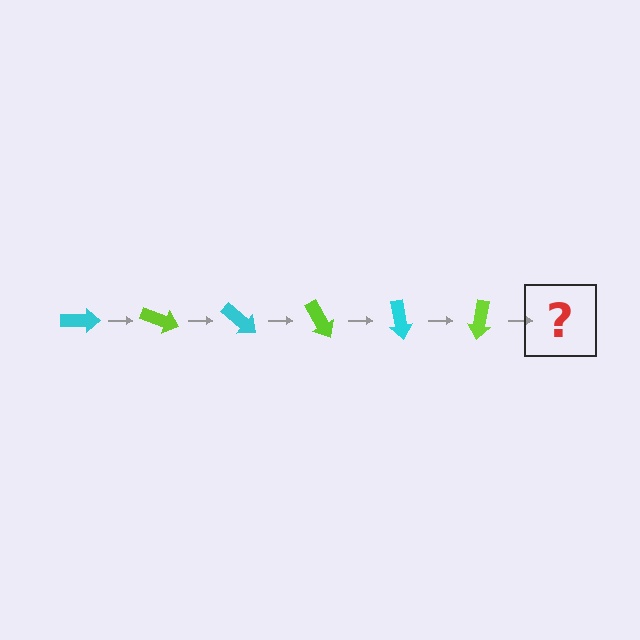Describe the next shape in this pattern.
It should be a cyan arrow, rotated 120 degrees from the start.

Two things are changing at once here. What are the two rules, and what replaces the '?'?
The two rules are that it rotates 20 degrees each step and the color cycles through cyan and lime. The '?' should be a cyan arrow, rotated 120 degrees from the start.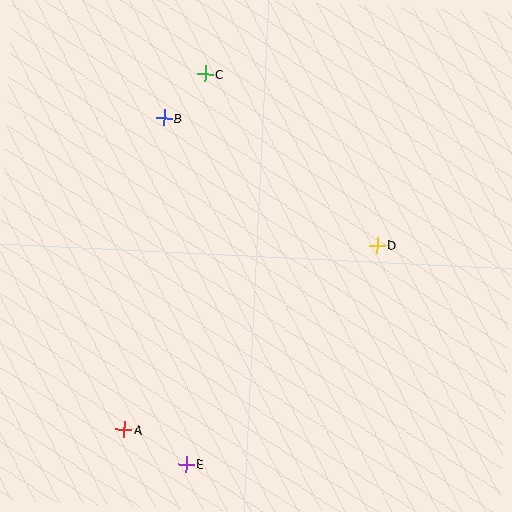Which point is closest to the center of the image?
Point D at (377, 245) is closest to the center.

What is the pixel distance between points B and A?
The distance between B and A is 314 pixels.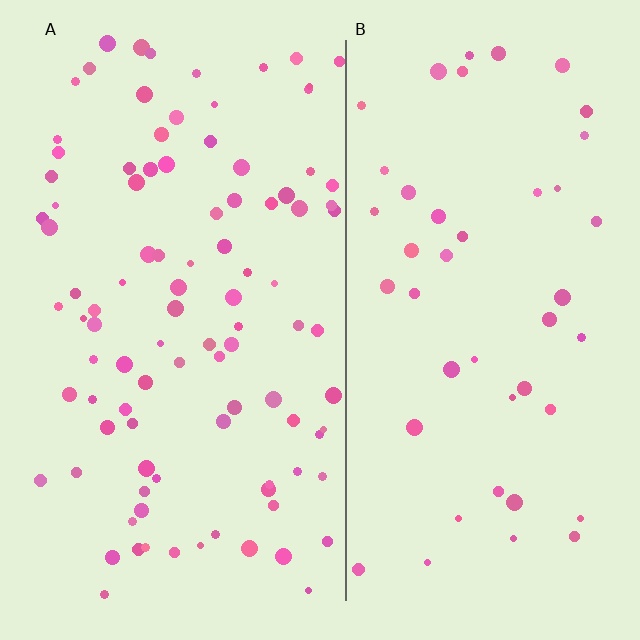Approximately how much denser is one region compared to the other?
Approximately 2.2× — region A over region B.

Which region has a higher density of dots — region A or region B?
A (the left).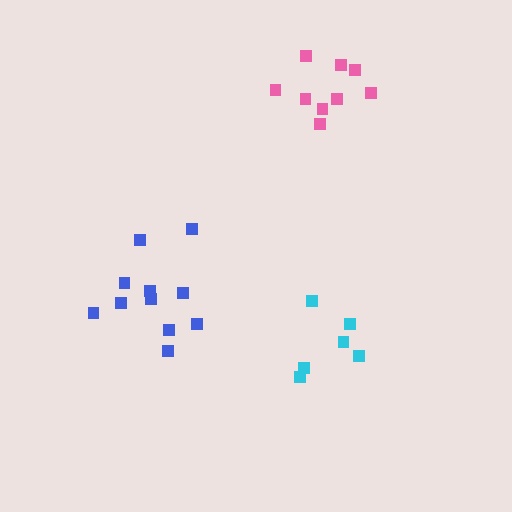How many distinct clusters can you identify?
There are 3 distinct clusters.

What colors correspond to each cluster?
The clusters are colored: blue, cyan, pink.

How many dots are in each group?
Group 1: 11 dots, Group 2: 6 dots, Group 3: 9 dots (26 total).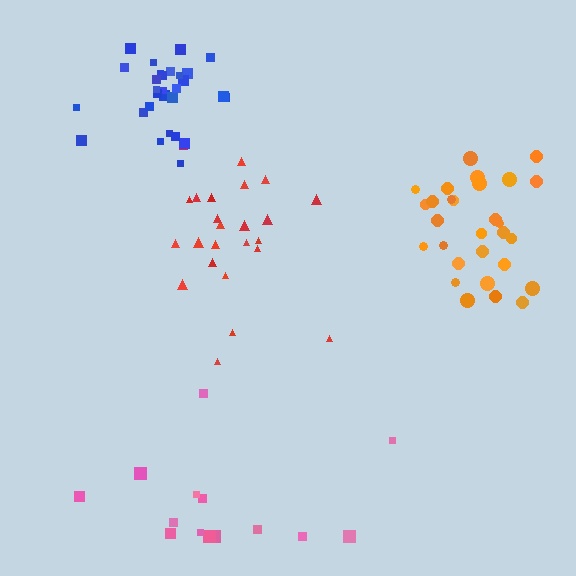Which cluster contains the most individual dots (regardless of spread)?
Orange (29).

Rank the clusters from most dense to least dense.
blue, orange, red, pink.